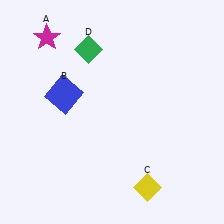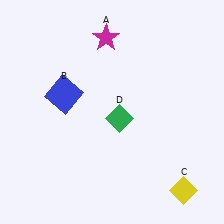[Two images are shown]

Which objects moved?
The objects that moved are: the magenta star (A), the yellow diamond (C), the green diamond (D).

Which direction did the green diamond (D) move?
The green diamond (D) moved down.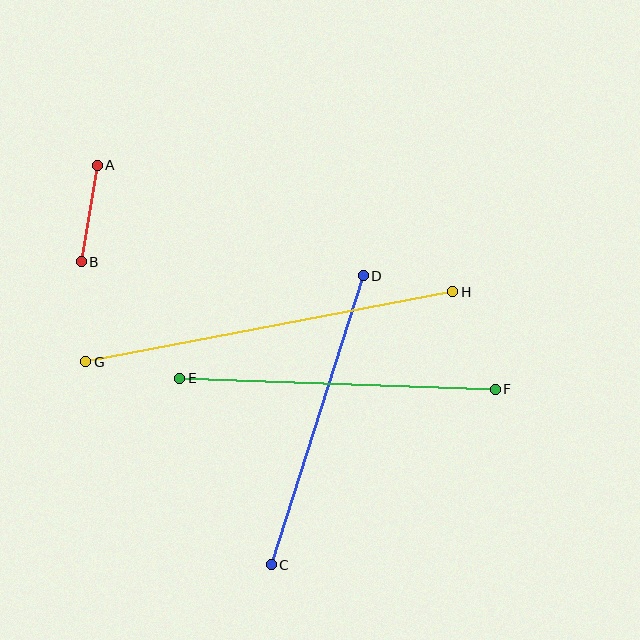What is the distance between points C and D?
The distance is approximately 303 pixels.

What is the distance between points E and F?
The distance is approximately 316 pixels.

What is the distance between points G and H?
The distance is approximately 374 pixels.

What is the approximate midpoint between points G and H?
The midpoint is at approximately (269, 327) pixels.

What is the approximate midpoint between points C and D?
The midpoint is at approximately (317, 420) pixels.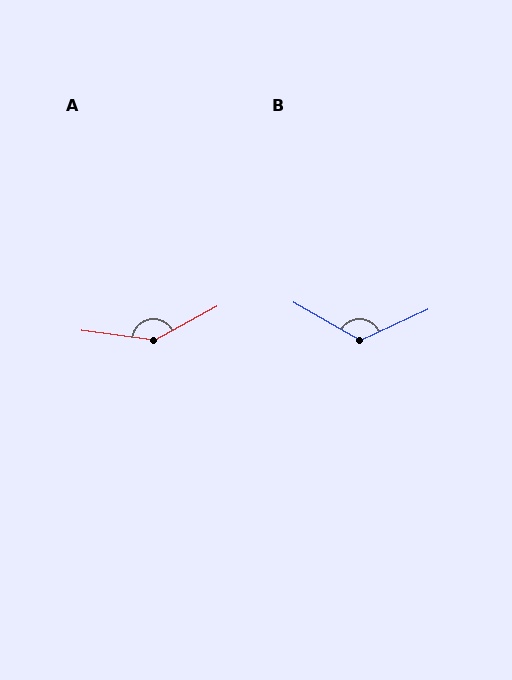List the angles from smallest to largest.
B (126°), A (143°).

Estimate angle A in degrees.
Approximately 143 degrees.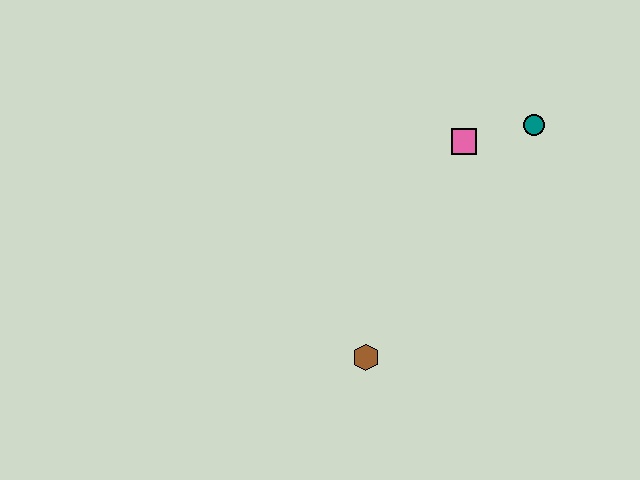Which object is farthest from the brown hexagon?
The teal circle is farthest from the brown hexagon.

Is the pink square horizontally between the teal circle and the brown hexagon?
Yes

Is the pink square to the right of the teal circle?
No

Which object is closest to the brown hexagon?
The pink square is closest to the brown hexagon.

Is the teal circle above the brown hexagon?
Yes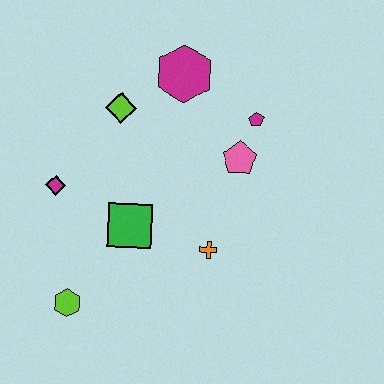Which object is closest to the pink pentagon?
The magenta pentagon is closest to the pink pentagon.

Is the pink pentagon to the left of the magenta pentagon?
Yes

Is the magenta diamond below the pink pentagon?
Yes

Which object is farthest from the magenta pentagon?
The lime hexagon is farthest from the magenta pentagon.